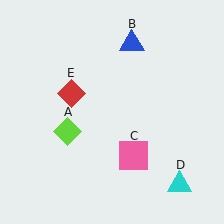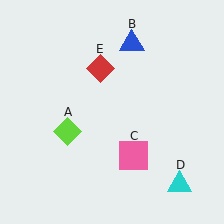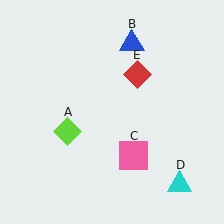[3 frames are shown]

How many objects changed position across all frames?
1 object changed position: red diamond (object E).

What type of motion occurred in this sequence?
The red diamond (object E) rotated clockwise around the center of the scene.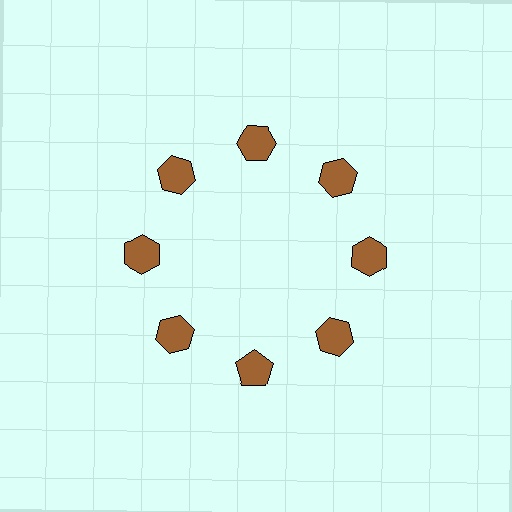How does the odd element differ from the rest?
It has a different shape: pentagon instead of hexagon.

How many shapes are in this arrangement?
There are 8 shapes arranged in a ring pattern.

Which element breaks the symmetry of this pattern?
The brown pentagon at roughly the 6 o'clock position breaks the symmetry. All other shapes are brown hexagons.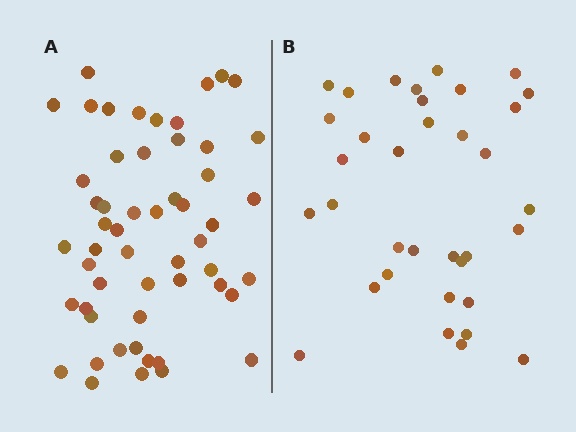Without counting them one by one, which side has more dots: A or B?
Region A (the left region) has more dots.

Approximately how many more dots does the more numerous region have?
Region A has approximately 20 more dots than region B.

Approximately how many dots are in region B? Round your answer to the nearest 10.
About 40 dots. (The exact count is 35, which rounds to 40.)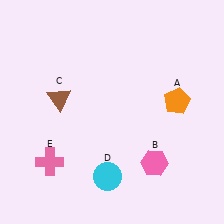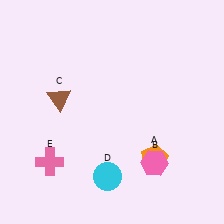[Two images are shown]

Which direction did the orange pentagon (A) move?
The orange pentagon (A) moved down.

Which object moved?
The orange pentagon (A) moved down.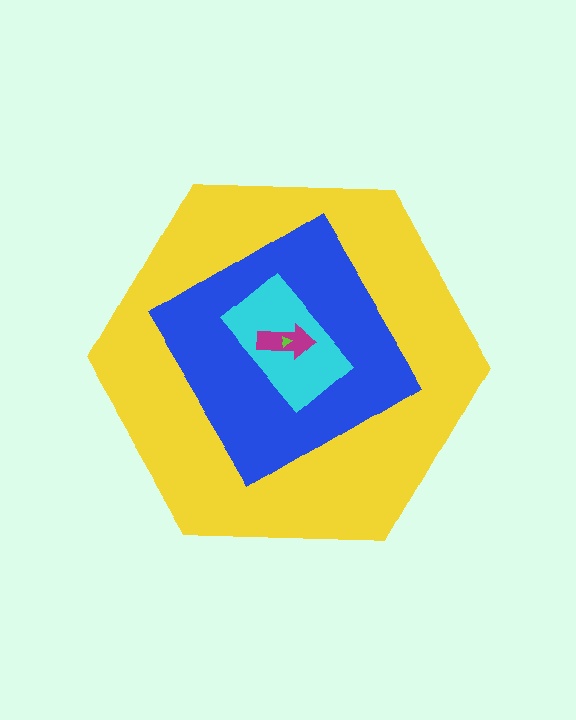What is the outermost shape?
The yellow hexagon.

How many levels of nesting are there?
5.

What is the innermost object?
The lime triangle.